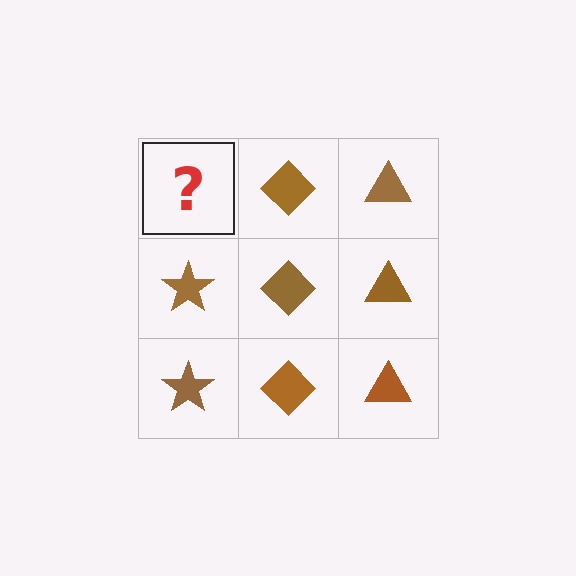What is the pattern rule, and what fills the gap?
The rule is that each column has a consistent shape. The gap should be filled with a brown star.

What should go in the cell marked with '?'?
The missing cell should contain a brown star.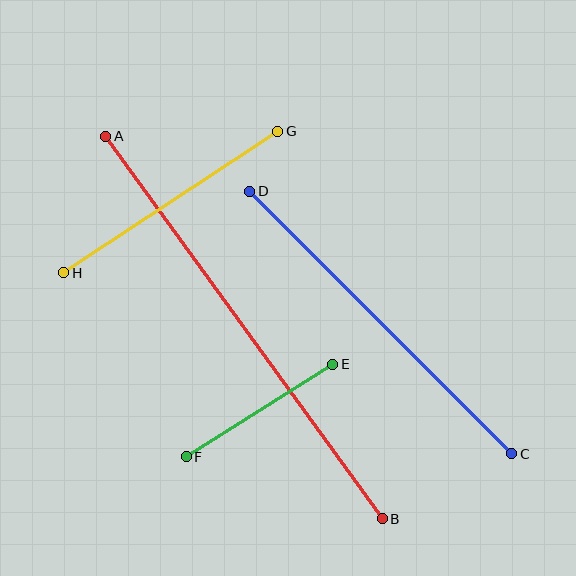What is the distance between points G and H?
The distance is approximately 257 pixels.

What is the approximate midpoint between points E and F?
The midpoint is at approximately (260, 410) pixels.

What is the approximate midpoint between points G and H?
The midpoint is at approximately (171, 202) pixels.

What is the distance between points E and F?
The distance is approximately 173 pixels.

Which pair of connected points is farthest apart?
Points A and B are farthest apart.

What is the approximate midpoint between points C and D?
The midpoint is at approximately (381, 322) pixels.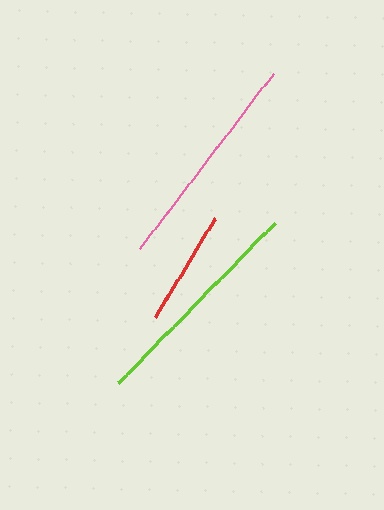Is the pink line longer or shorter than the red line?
The pink line is longer than the red line.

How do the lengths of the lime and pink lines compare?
The lime and pink lines are approximately the same length.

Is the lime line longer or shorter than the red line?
The lime line is longer than the red line.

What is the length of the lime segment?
The lime segment is approximately 224 pixels long.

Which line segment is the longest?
The lime line is the longest at approximately 224 pixels.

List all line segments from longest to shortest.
From longest to shortest: lime, pink, red.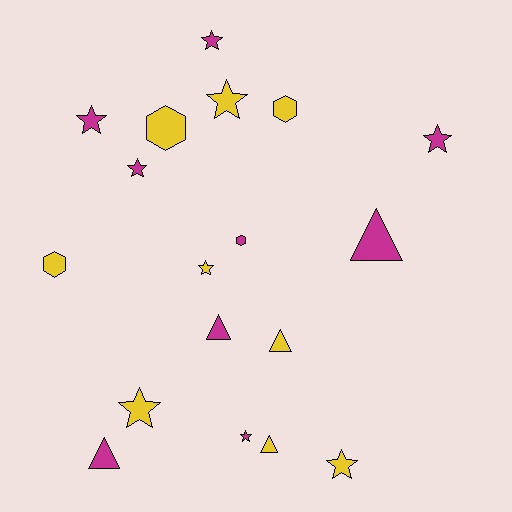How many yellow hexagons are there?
There are 3 yellow hexagons.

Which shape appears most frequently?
Star, with 9 objects.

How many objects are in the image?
There are 18 objects.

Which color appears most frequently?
Magenta, with 9 objects.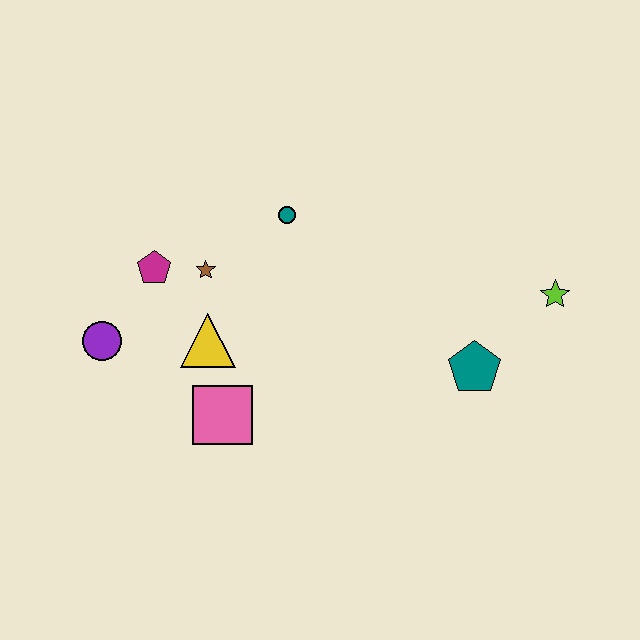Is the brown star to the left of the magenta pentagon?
No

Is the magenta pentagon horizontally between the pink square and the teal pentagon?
No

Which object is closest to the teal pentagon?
The lime star is closest to the teal pentagon.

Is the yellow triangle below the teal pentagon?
No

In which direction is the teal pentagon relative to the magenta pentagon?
The teal pentagon is to the right of the magenta pentagon.